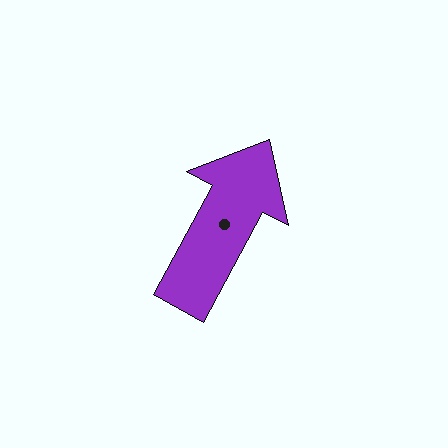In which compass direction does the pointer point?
Northeast.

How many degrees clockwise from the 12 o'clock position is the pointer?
Approximately 28 degrees.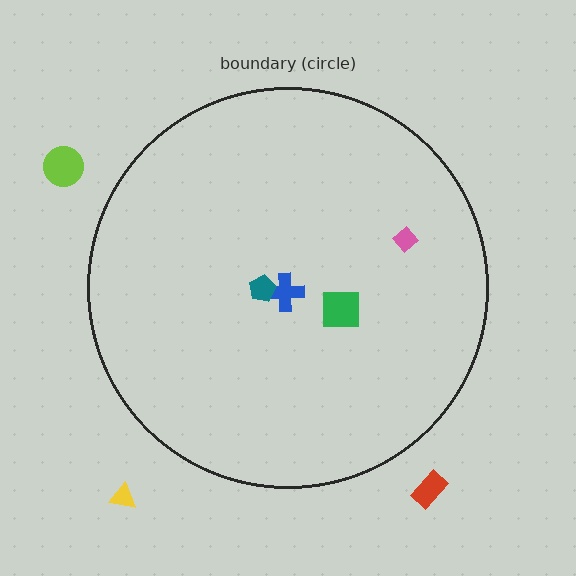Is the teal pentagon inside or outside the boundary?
Inside.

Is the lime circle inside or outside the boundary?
Outside.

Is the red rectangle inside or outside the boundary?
Outside.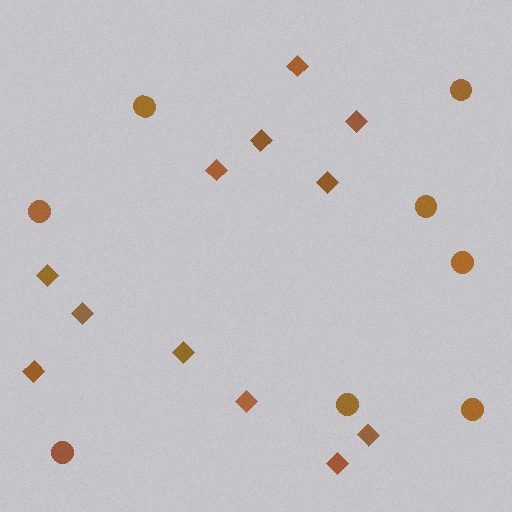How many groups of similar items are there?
There are 2 groups: one group of diamonds (12) and one group of circles (8).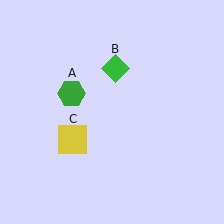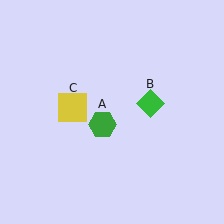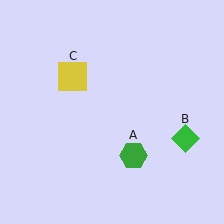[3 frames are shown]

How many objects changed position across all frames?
3 objects changed position: green hexagon (object A), green diamond (object B), yellow square (object C).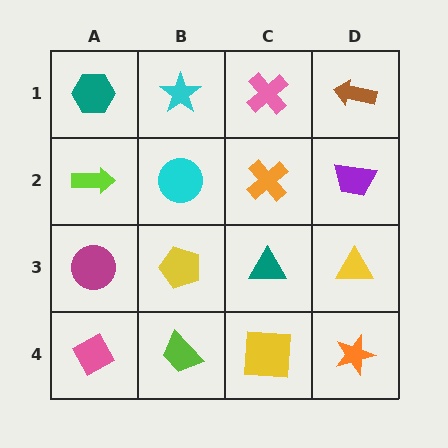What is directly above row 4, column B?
A yellow pentagon.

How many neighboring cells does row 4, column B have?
3.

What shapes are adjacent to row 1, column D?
A purple trapezoid (row 2, column D), a pink cross (row 1, column C).